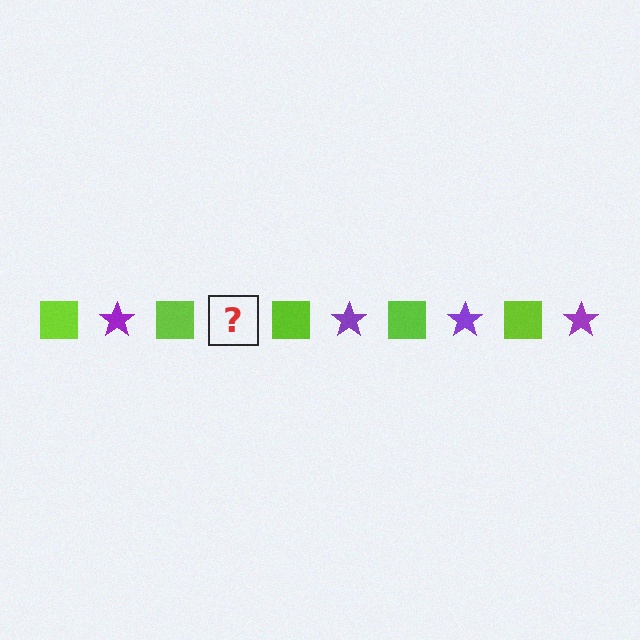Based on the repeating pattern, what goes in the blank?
The blank should be a purple star.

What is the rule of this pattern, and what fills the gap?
The rule is that the pattern alternates between lime square and purple star. The gap should be filled with a purple star.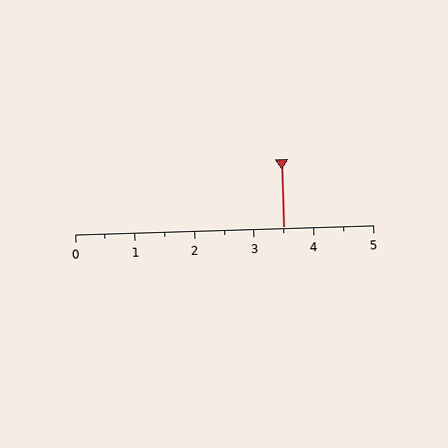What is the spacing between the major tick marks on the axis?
The major ticks are spaced 1 apart.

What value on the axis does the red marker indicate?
The marker indicates approximately 3.5.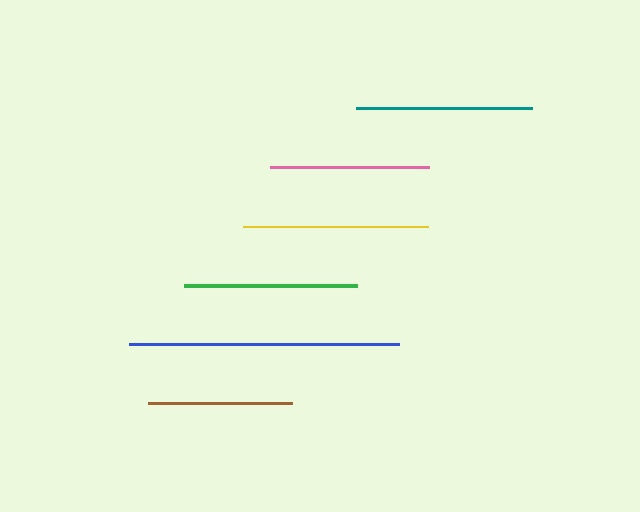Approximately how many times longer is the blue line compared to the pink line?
The blue line is approximately 1.7 times the length of the pink line.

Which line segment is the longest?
The blue line is the longest at approximately 270 pixels.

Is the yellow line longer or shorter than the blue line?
The blue line is longer than the yellow line.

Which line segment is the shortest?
The brown line is the shortest at approximately 144 pixels.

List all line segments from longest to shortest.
From longest to shortest: blue, yellow, teal, green, pink, brown.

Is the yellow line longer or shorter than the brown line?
The yellow line is longer than the brown line.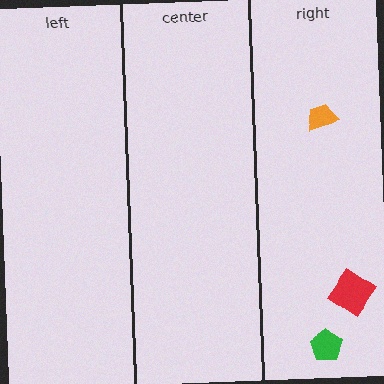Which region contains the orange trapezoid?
The right region.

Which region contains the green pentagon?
The right region.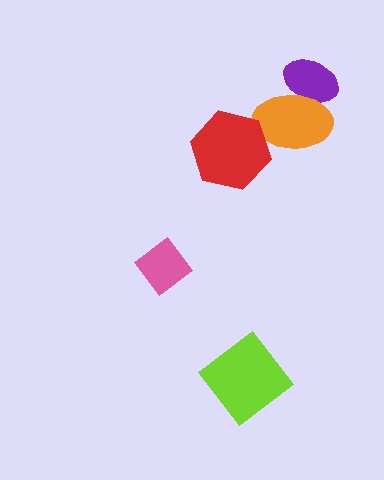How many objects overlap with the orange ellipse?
2 objects overlap with the orange ellipse.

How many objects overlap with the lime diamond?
0 objects overlap with the lime diamond.